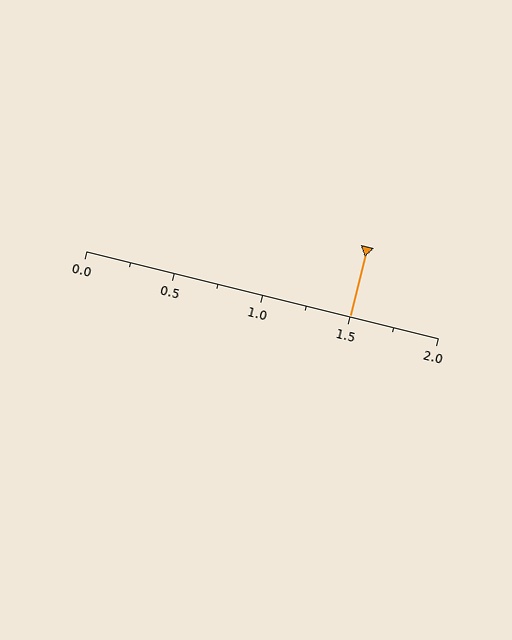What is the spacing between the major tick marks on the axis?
The major ticks are spaced 0.5 apart.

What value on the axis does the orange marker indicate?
The marker indicates approximately 1.5.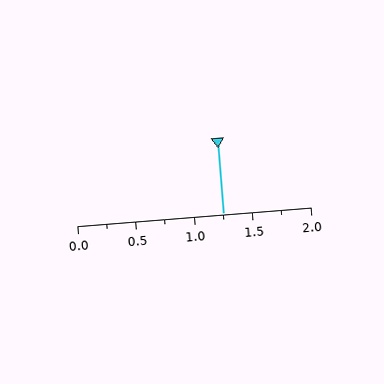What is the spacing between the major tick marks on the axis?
The major ticks are spaced 0.5 apart.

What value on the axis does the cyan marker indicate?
The marker indicates approximately 1.25.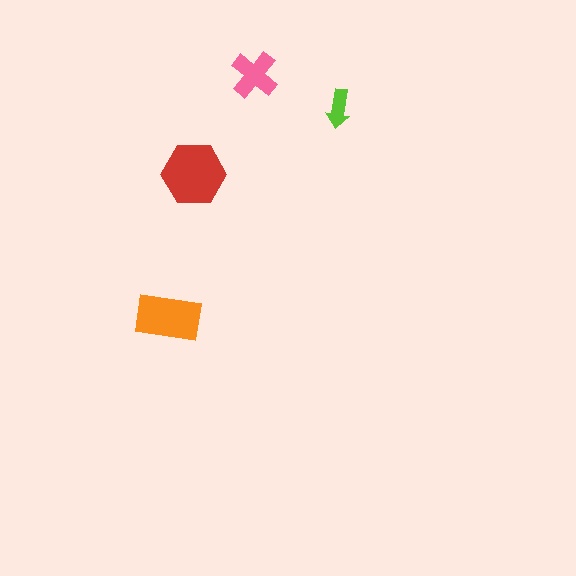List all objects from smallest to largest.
The lime arrow, the pink cross, the orange rectangle, the red hexagon.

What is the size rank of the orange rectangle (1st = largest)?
2nd.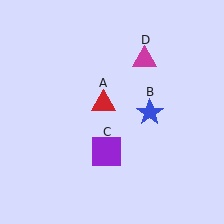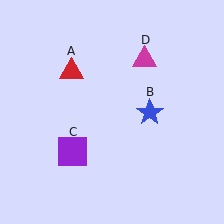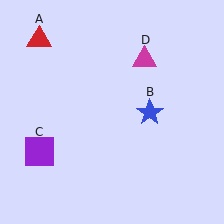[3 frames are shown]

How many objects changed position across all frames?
2 objects changed position: red triangle (object A), purple square (object C).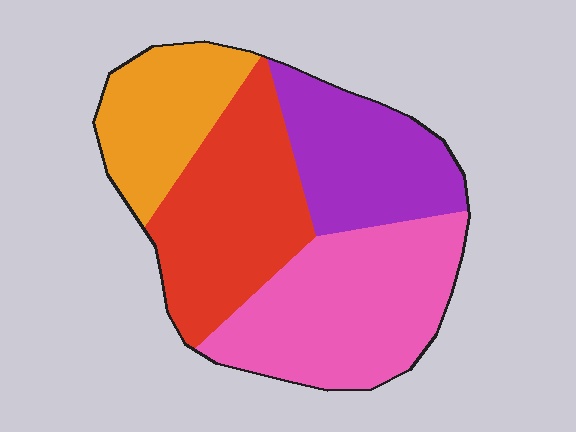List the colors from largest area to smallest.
From largest to smallest: pink, red, purple, orange.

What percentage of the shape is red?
Red takes up between a sixth and a third of the shape.